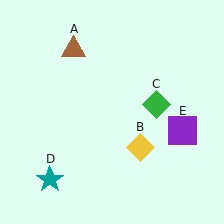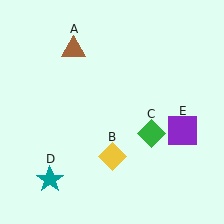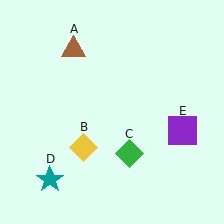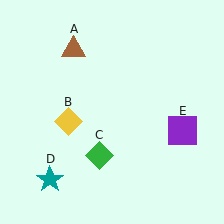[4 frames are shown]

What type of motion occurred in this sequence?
The yellow diamond (object B), green diamond (object C) rotated clockwise around the center of the scene.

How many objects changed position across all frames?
2 objects changed position: yellow diamond (object B), green diamond (object C).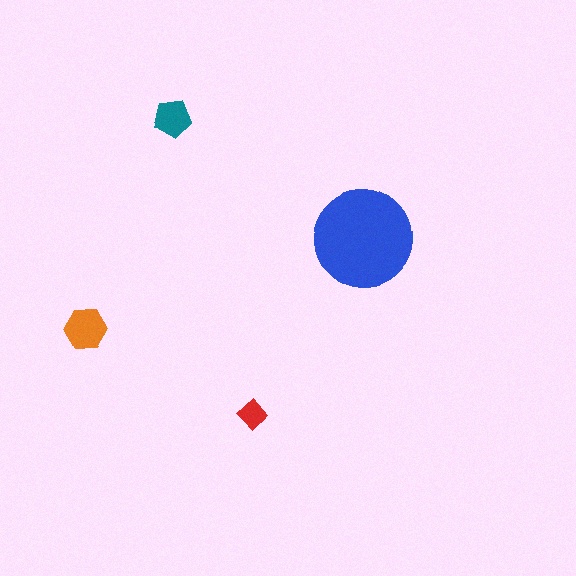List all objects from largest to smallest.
The blue circle, the orange hexagon, the teal pentagon, the red diamond.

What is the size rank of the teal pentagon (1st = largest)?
3rd.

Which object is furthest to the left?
The orange hexagon is leftmost.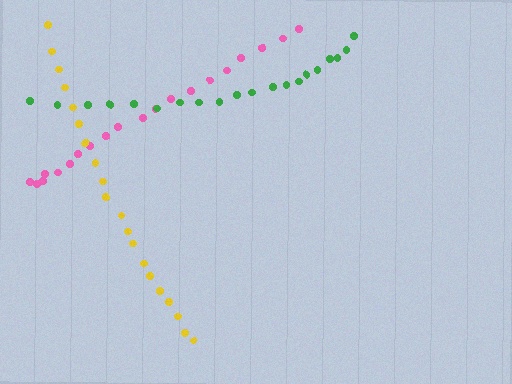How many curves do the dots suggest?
There are 3 distinct paths.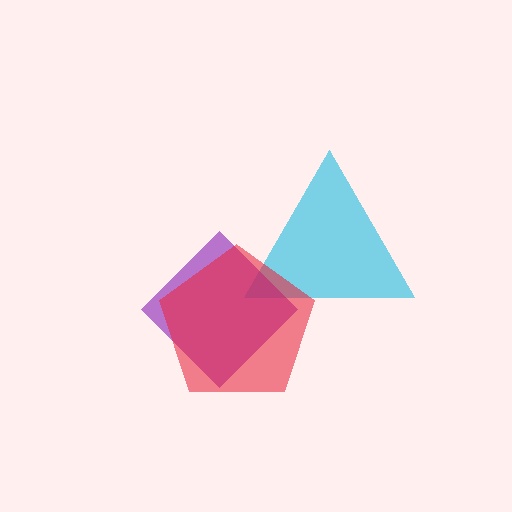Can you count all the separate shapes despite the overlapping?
Yes, there are 3 separate shapes.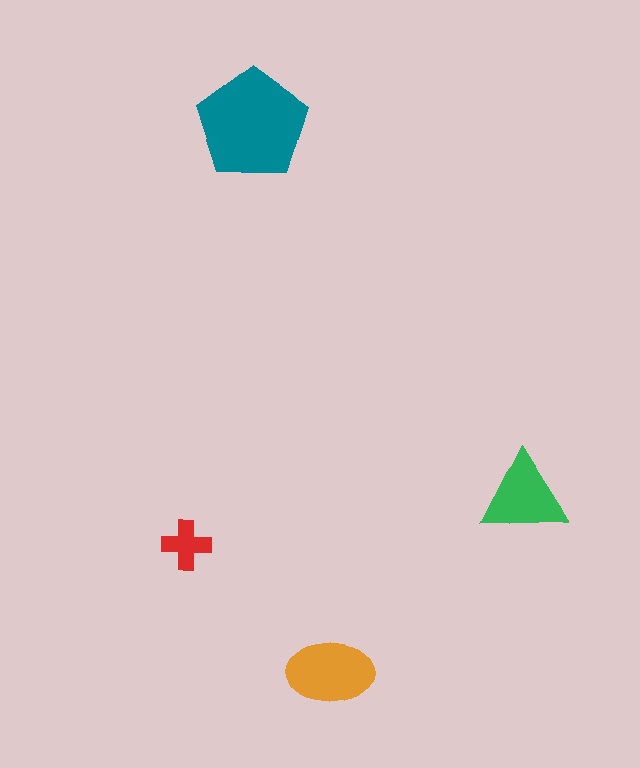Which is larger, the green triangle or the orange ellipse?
The orange ellipse.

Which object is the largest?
The teal pentagon.